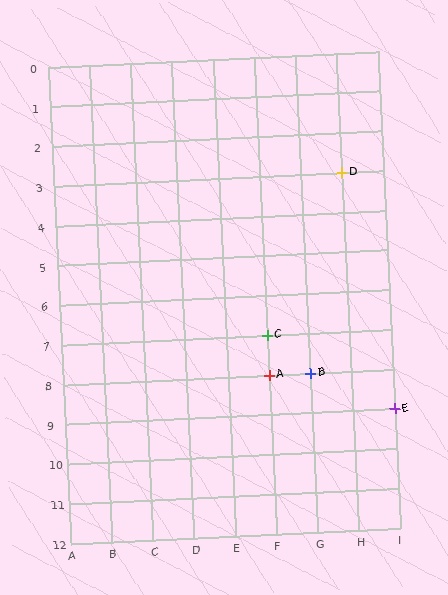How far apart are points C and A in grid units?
Points C and A are 1 row apart.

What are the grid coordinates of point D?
Point D is at grid coordinates (H, 3).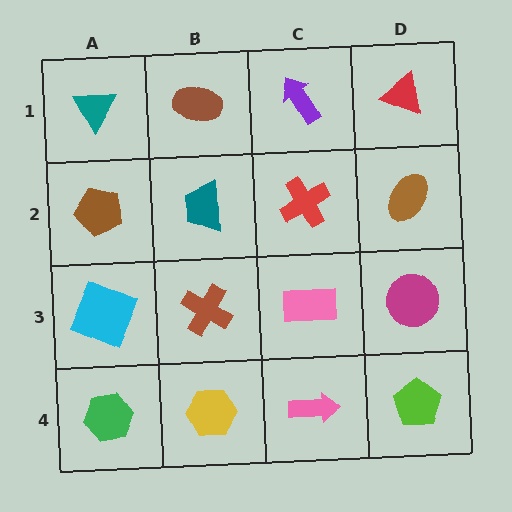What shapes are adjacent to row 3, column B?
A teal trapezoid (row 2, column B), a yellow hexagon (row 4, column B), a cyan square (row 3, column A), a pink rectangle (row 3, column C).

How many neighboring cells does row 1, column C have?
3.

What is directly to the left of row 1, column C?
A brown ellipse.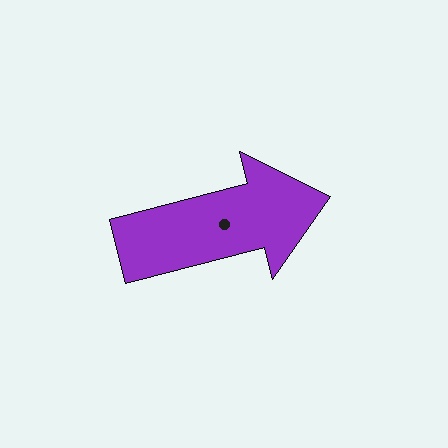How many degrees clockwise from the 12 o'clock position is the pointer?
Approximately 75 degrees.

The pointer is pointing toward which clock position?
Roughly 3 o'clock.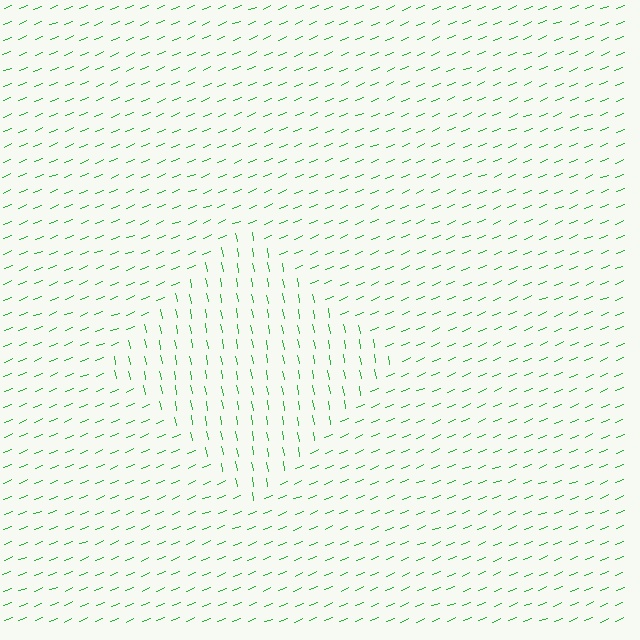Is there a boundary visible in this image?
Yes, there is a texture boundary formed by a change in line orientation.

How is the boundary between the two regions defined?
The boundary is defined purely by a change in line orientation (approximately 79 degrees difference). All lines are the same color and thickness.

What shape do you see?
I see a diamond.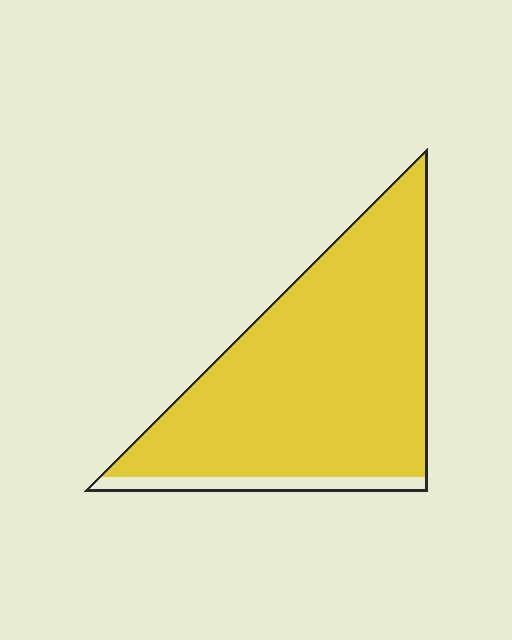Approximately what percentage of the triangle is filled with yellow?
Approximately 90%.